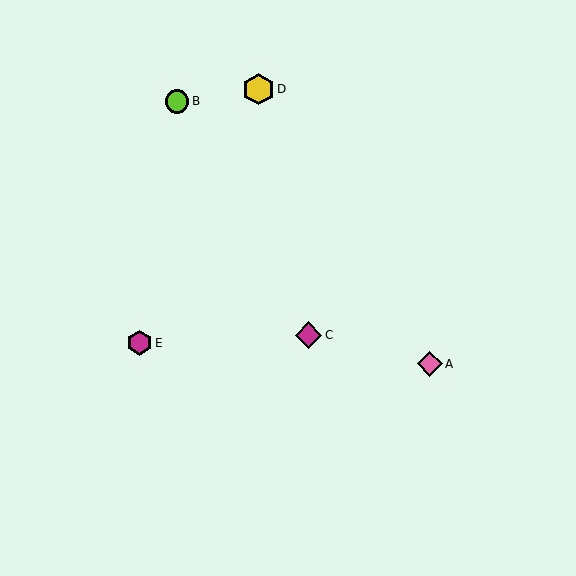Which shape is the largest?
The yellow hexagon (labeled D) is the largest.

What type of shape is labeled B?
Shape B is a lime circle.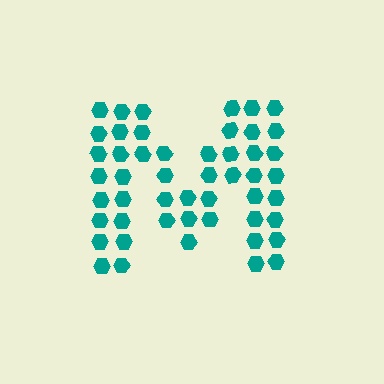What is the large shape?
The large shape is the letter M.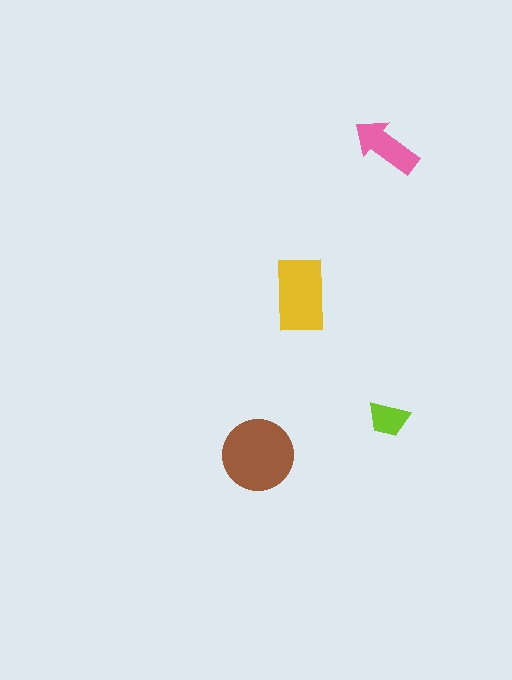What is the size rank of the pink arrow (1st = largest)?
3rd.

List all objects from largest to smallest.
The brown circle, the yellow rectangle, the pink arrow, the lime trapezoid.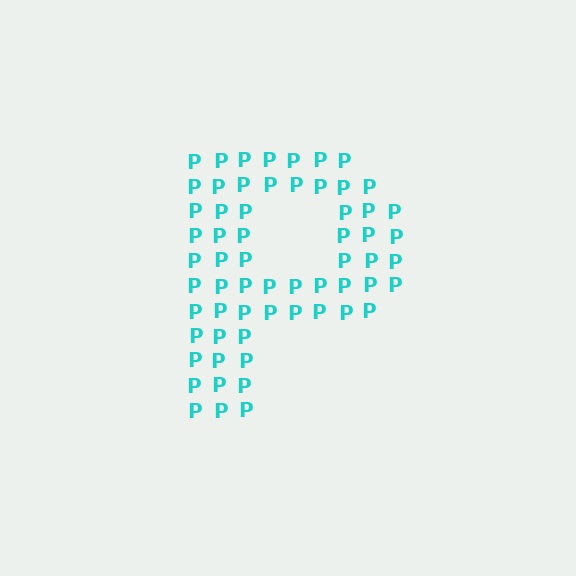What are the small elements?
The small elements are letter P's.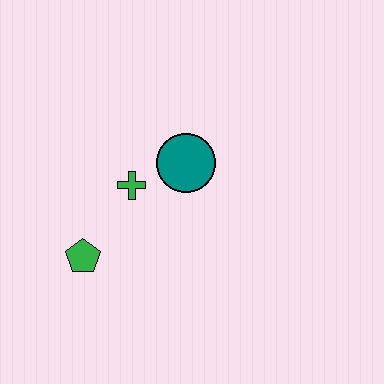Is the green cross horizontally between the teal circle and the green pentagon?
Yes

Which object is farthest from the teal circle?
The green pentagon is farthest from the teal circle.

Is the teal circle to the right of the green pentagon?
Yes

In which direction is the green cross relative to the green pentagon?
The green cross is above the green pentagon.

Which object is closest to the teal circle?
The green cross is closest to the teal circle.